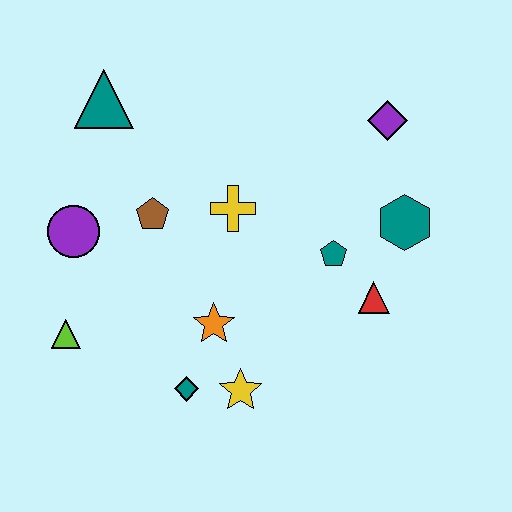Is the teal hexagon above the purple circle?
Yes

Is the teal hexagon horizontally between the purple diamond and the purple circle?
No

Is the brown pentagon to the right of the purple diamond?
No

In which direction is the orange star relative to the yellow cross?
The orange star is below the yellow cross.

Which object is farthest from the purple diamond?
The lime triangle is farthest from the purple diamond.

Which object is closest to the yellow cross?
The brown pentagon is closest to the yellow cross.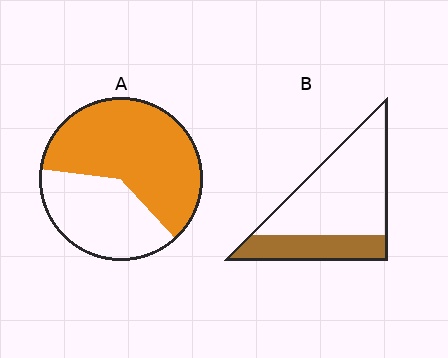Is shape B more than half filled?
No.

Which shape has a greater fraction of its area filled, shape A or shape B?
Shape A.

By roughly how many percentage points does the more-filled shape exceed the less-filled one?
By roughly 30 percentage points (A over B).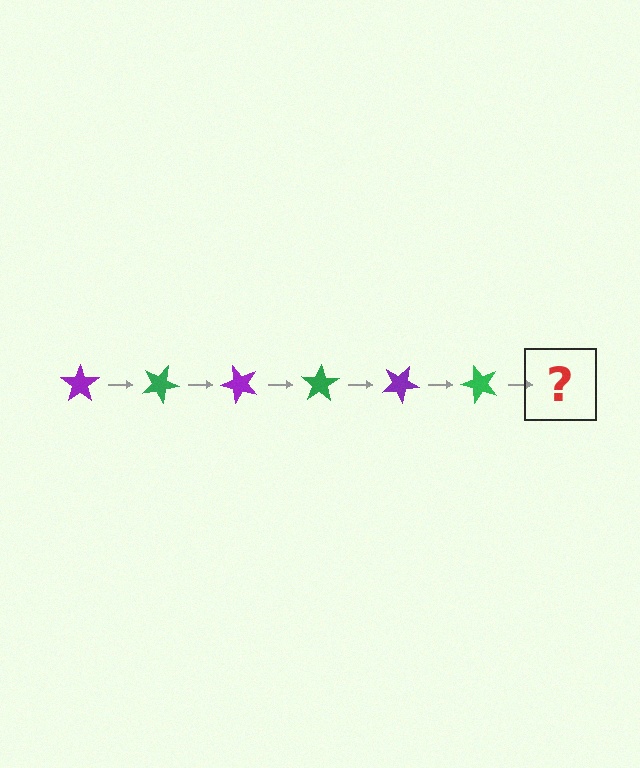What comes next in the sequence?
The next element should be a purple star, rotated 150 degrees from the start.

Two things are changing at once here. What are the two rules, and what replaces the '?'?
The two rules are that it rotates 25 degrees each step and the color cycles through purple and green. The '?' should be a purple star, rotated 150 degrees from the start.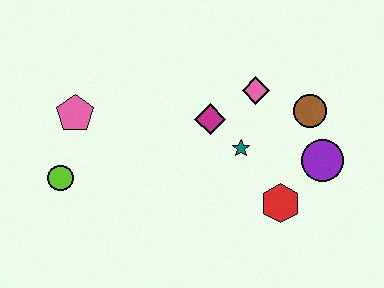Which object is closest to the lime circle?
The pink pentagon is closest to the lime circle.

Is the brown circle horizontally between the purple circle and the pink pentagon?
Yes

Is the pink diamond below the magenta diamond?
No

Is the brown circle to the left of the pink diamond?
No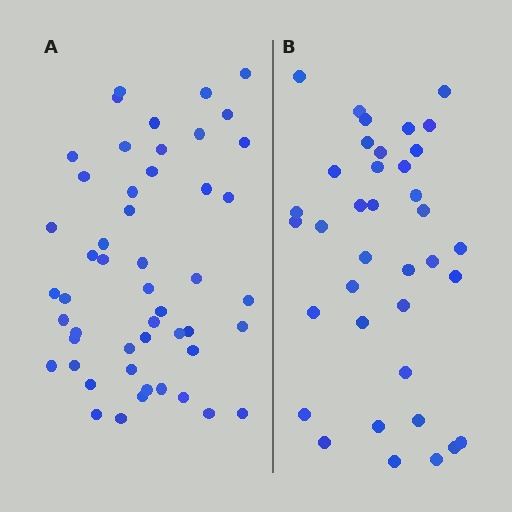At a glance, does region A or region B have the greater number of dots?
Region A (the left region) has more dots.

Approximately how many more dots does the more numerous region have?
Region A has approximately 15 more dots than region B.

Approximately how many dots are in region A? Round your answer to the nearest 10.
About 50 dots.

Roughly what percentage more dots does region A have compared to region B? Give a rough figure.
About 35% more.